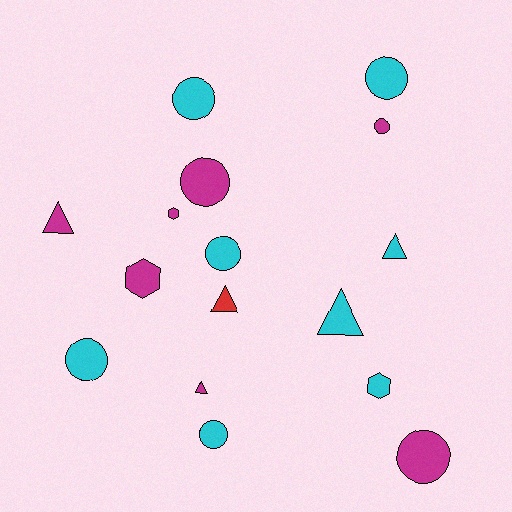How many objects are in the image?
There are 16 objects.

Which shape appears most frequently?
Circle, with 8 objects.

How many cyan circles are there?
There are 5 cyan circles.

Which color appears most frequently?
Cyan, with 8 objects.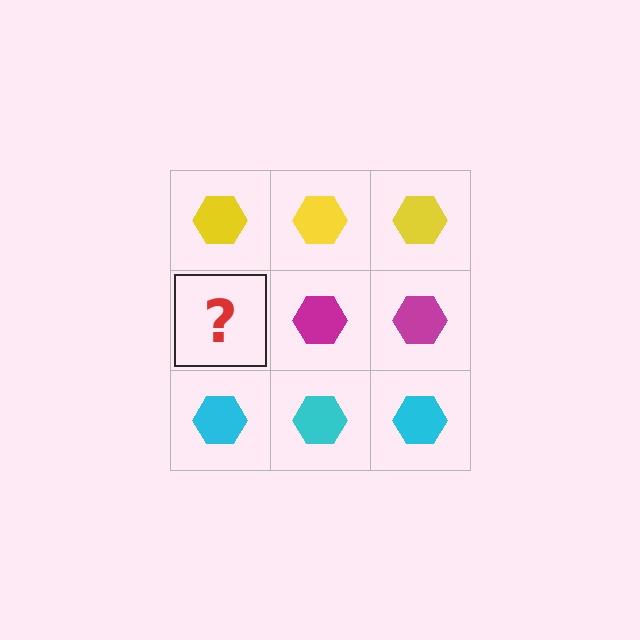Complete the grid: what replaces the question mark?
The question mark should be replaced with a magenta hexagon.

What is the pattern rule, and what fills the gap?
The rule is that each row has a consistent color. The gap should be filled with a magenta hexagon.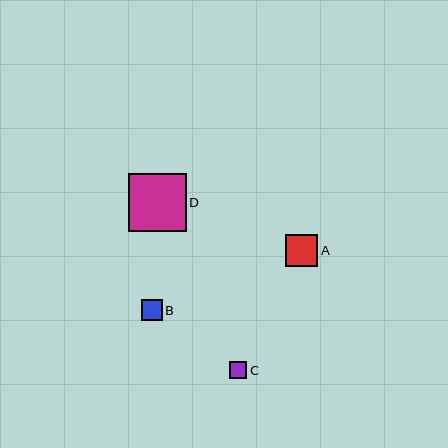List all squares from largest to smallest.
From largest to smallest: D, A, B, C.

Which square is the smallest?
Square C is the smallest with a size of approximately 17 pixels.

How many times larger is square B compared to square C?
Square B is approximately 1.2 times the size of square C.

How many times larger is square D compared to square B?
Square D is approximately 2.8 times the size of square B.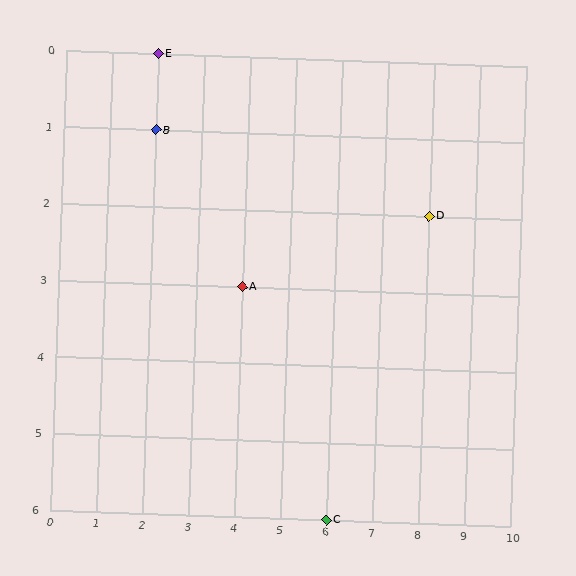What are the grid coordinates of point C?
Point C is at grid coordinates (6, 6).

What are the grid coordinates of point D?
Point D is at grid coordinates (8, 2).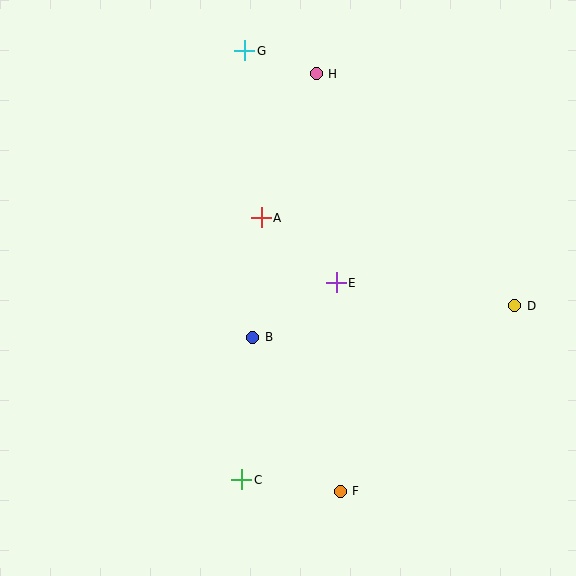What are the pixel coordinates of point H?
Point H is at (316, 74).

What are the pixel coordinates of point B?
Point B is at (253, 337).